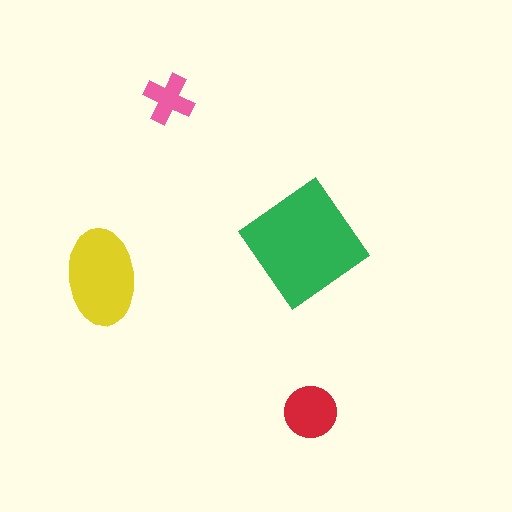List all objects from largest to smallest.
The green diamond, the yellow ellipse, the red circle, the pink cross.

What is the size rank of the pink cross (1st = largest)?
4th.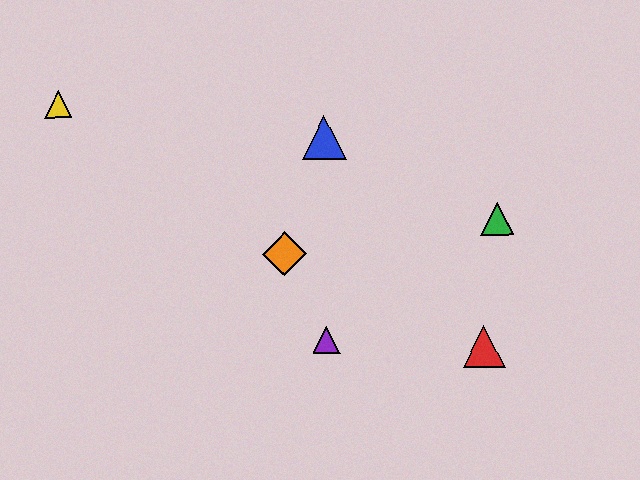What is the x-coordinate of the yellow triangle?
The yellow triangle is at x≈58.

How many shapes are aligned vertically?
2 shapes (the blue triangle, the purple triangle) are aligned vertically.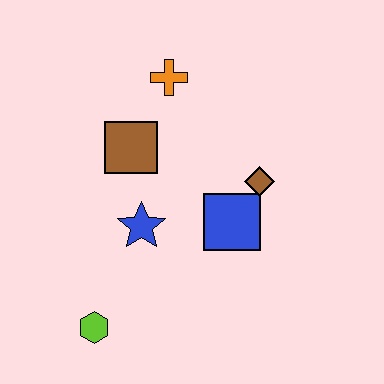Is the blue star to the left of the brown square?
No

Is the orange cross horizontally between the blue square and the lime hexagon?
Yes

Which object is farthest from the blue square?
The lime hexagon is farthest from the blue square.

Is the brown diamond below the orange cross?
Yes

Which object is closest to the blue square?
The brown diamond is closest to the blue square.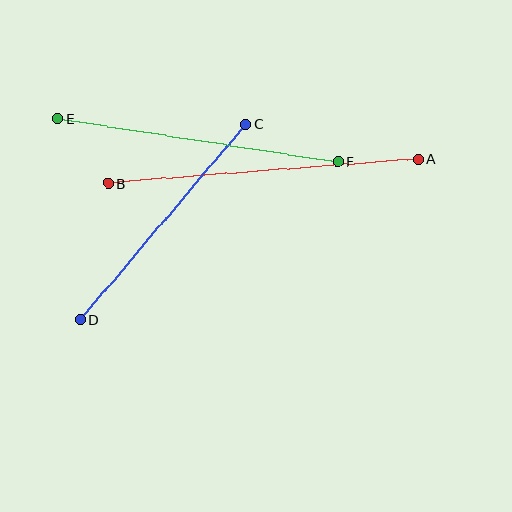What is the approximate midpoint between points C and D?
The midpoint is at approximately (163, 222) pixels.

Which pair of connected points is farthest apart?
Points A and B are farthest apart.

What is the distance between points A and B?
The distance is approximately 311 pixels.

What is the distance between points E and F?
The distance is approximately 283 pixels.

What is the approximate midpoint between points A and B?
The midpoint is at approximately (263, 171) pixels.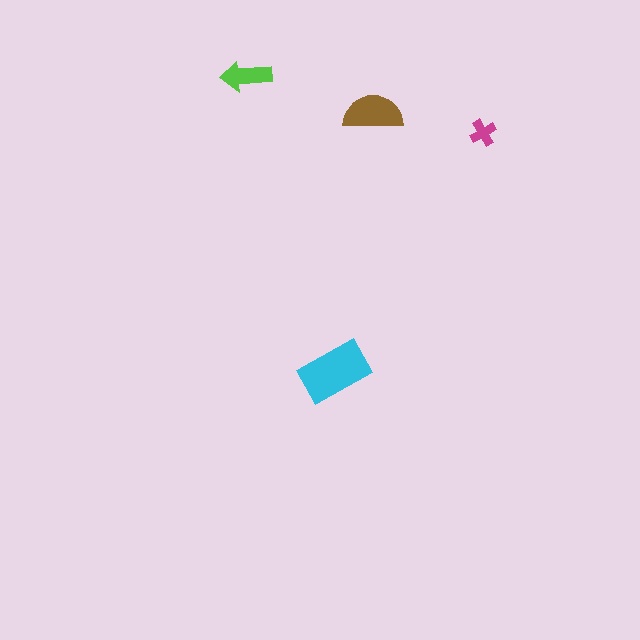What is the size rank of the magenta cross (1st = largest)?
4th.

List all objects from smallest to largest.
The magenta cross, the lime arrow, the brown semicircle, the cyan rectangle.